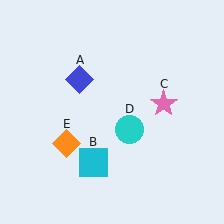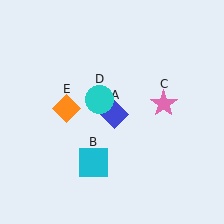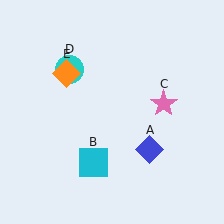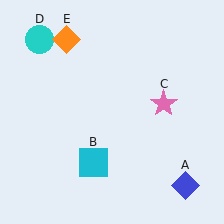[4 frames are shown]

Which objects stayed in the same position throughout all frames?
Cyan square (object B) and pink star (object C) remained stationary.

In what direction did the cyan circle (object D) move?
The cyan circle (object D) moved up and to the left.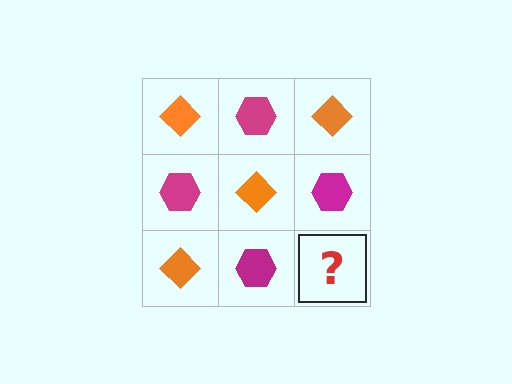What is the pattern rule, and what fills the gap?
The rule is that it alternates orange diamond and magenta hexagon in a checkerboard pattern. The gap should be filled with an orange diamond.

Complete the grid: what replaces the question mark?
The question mark should be replaced with an orange diamond.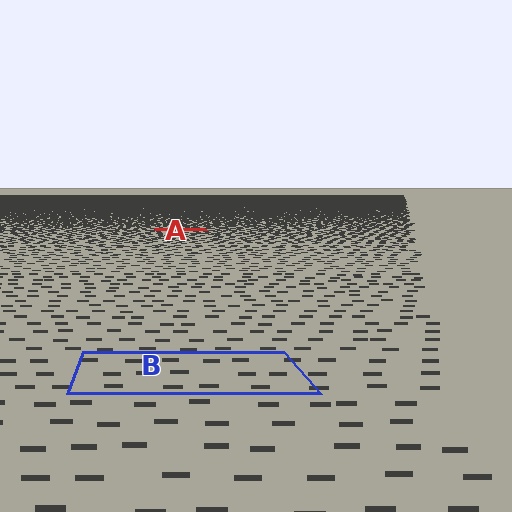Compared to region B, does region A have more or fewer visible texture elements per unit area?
Region A has more texture elements per unit area — they are packed more densely because it is farther away.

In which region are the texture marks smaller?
The texture marks are smaller in region A, because it is farther away.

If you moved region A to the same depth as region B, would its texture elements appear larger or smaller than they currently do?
They would appear larger. At a closer depth, the same texture elements are projected at a bigger on-screen size.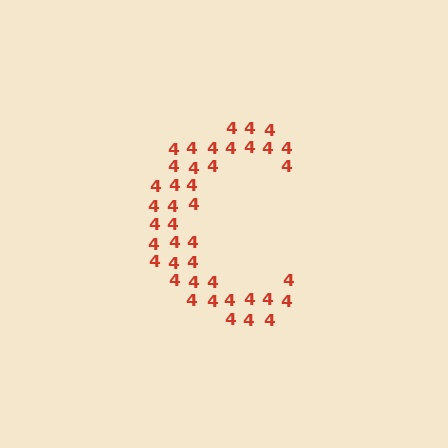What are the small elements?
The small elements are digit 4's.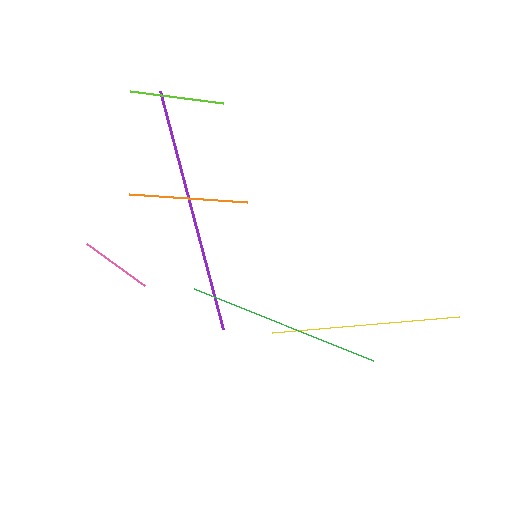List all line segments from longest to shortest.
From longest to shortest: purple, green, yellow, orange, lime, pink.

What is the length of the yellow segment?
The yellow segment is approximately 187 pixels long.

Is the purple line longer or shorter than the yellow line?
The purple line is longer than the yellow line.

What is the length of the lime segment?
The lime segment is approximately 93 pixels long.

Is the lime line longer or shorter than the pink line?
The lime line is longer than the pink line.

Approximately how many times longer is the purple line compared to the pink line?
The purple line is approximately 3.4 times the length of the pink line.